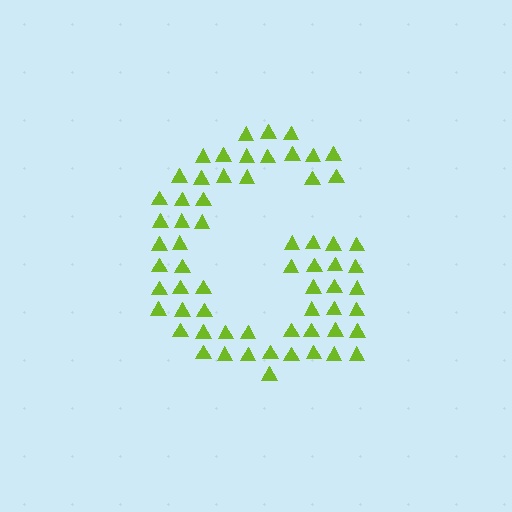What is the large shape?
The large shape is the letter G.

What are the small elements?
The small elements are triangles.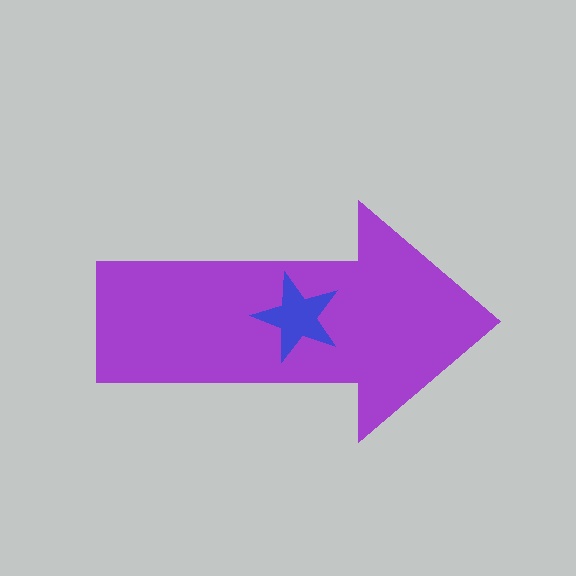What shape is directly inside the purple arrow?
The blue star.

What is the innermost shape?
The blue star.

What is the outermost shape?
The purple arrow.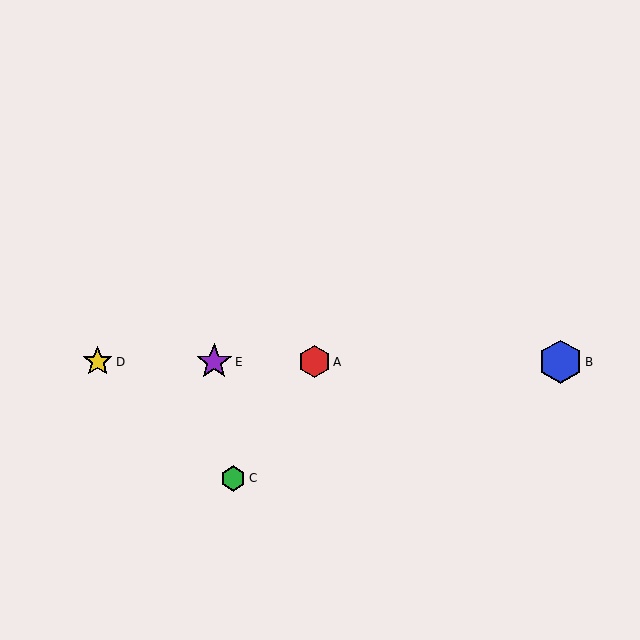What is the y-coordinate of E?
Object E is at y≈362.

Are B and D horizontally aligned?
Yes, both are at y≈362.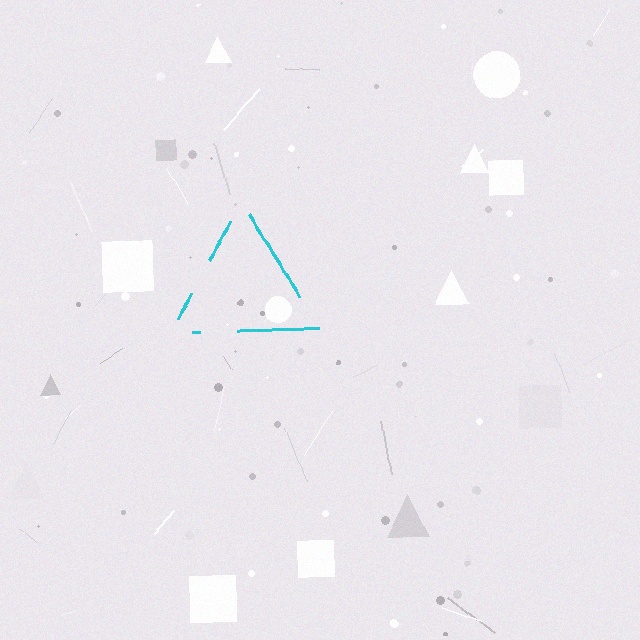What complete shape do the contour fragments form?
The contour fragments form a triangle.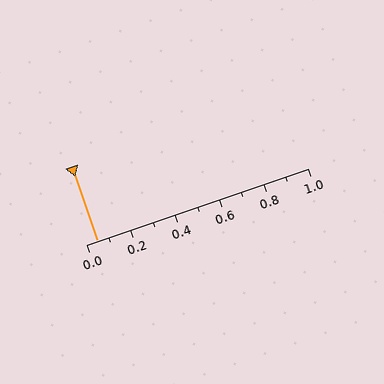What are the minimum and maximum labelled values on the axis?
The axis runs from 0.0 to 1.0.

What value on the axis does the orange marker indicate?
The marker indicates approximately 0.05.